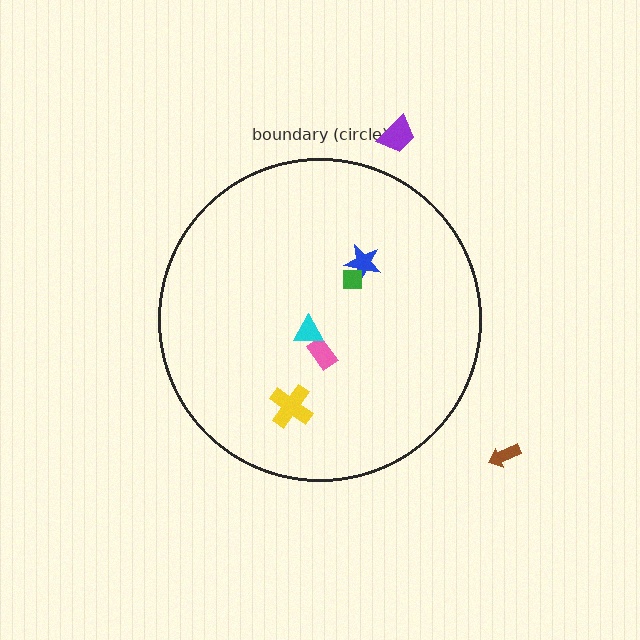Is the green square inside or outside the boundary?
Inside.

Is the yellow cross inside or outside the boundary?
Inside.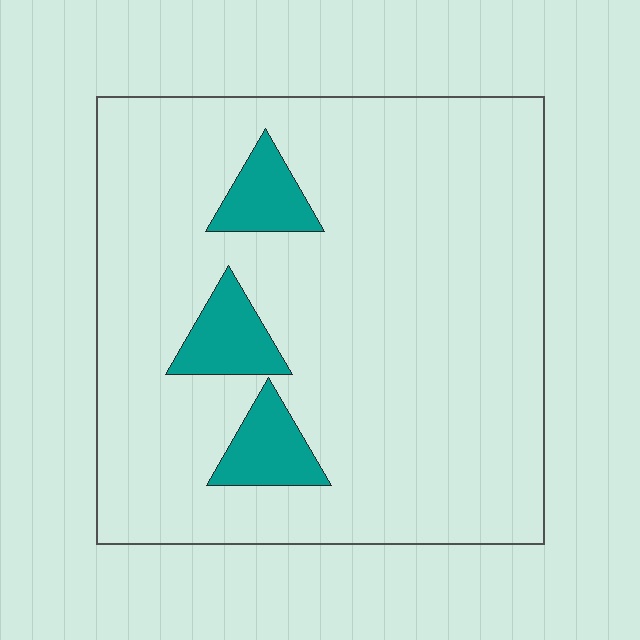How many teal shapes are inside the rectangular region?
3.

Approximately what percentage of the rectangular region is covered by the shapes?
Approximately 10%.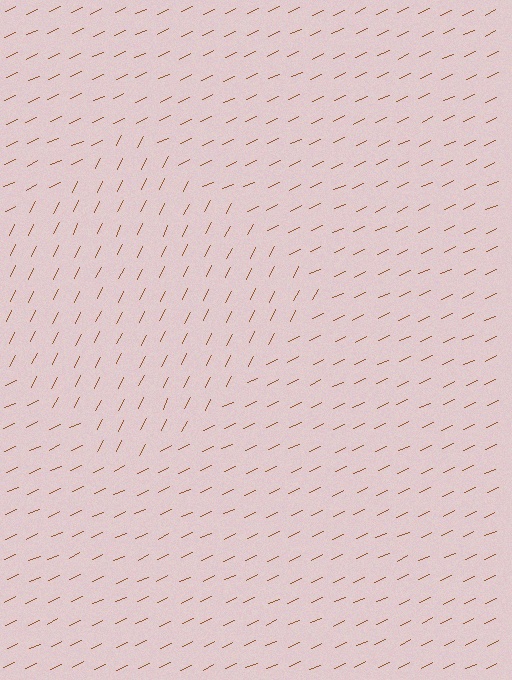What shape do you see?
I see a diamond.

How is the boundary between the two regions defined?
The boundary is defined purely by a change in line orientation (approximately 39 degrees difference). All lines are the same color and thickness.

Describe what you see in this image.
The image is filled with small brown line segments. A diamond region in the image has lines oriented differently from the surrounding lines, creating a visible texture boundary.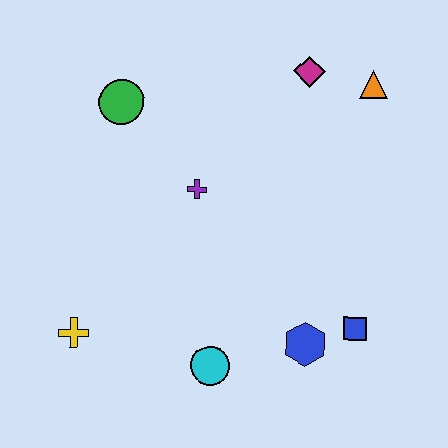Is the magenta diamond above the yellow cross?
Yes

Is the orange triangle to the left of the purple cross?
No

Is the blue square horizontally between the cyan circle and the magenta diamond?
No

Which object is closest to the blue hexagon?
The blue square is closest to the blue hexagon.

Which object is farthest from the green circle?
The blue square is farthest from the green circle.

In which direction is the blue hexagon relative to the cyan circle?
The blue hexagon is to the right of the cyan circle.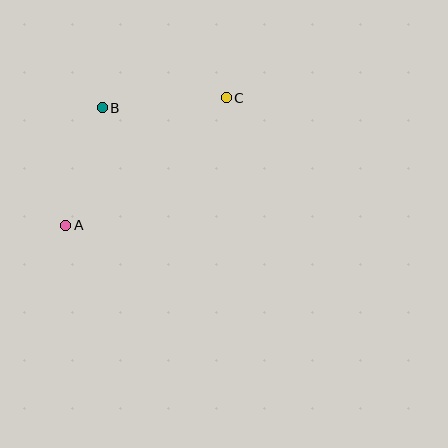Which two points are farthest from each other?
Points A and C are farthest from each other.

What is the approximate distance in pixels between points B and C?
The distance between B and C is approximately 124 pixels.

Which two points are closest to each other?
Points A and B are closest to each other.